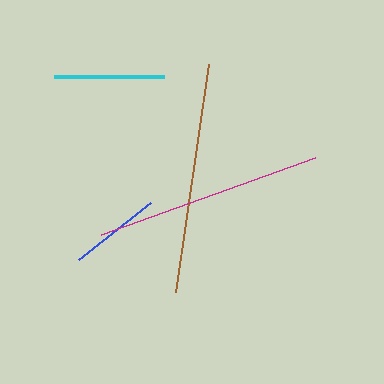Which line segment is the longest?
The brown line is the longest at approximately 231 pixels.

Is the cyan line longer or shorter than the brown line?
The brown line is longer than the cyan line.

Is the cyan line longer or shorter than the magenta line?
The magenta line is longer than the cyan line.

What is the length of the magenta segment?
The magenta segment is approximately 228 pixels long.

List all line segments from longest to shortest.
From longest to shortest: brown, magenta, cyan, blue.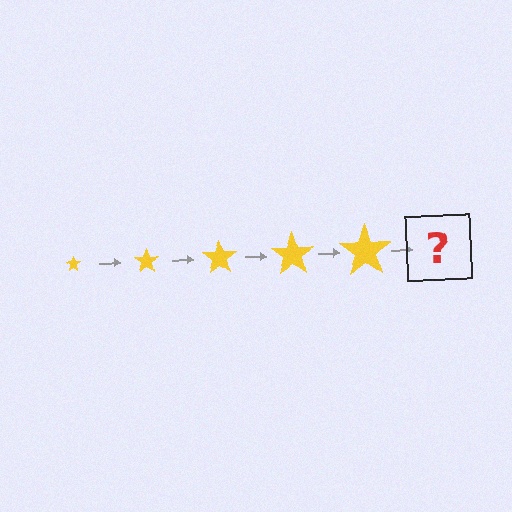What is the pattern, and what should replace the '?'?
The pattern is that the star gets progressively larger each step. The '?' should be a yellow star, larger than the previous one.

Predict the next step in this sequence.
The next step is a yellow star, larger than the previous one.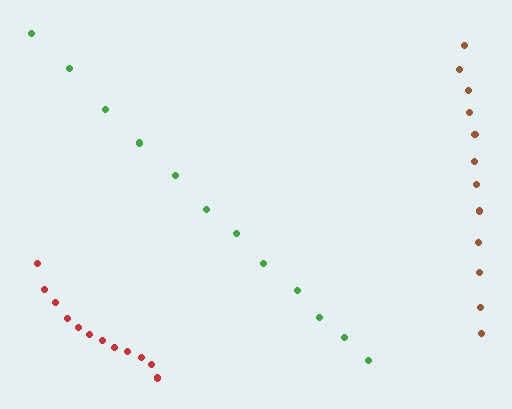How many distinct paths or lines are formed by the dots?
There are 3 distinct paths.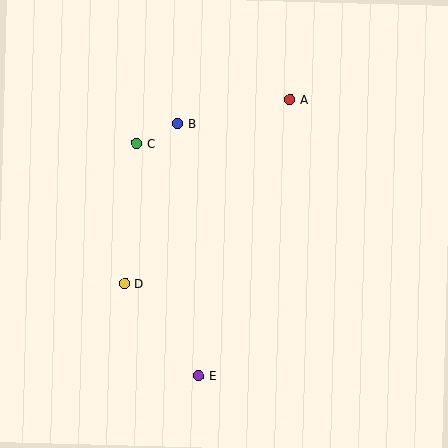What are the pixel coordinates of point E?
Point E is at (199, 376).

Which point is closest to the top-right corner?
Point A is closest to the top-right corner.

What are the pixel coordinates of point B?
Point B is at (177, 124).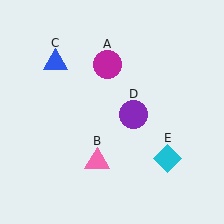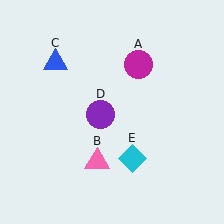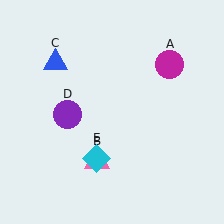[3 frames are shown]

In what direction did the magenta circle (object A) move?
The magenta circle (object A) moved right.